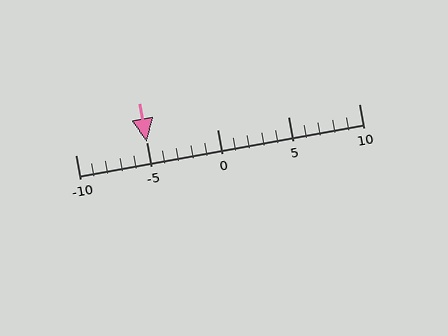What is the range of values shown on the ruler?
The ruler shows values from -10 to 10.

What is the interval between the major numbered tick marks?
The major tick marks are spaced 5 units apart.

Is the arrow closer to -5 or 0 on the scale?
The arrow is closer to -5.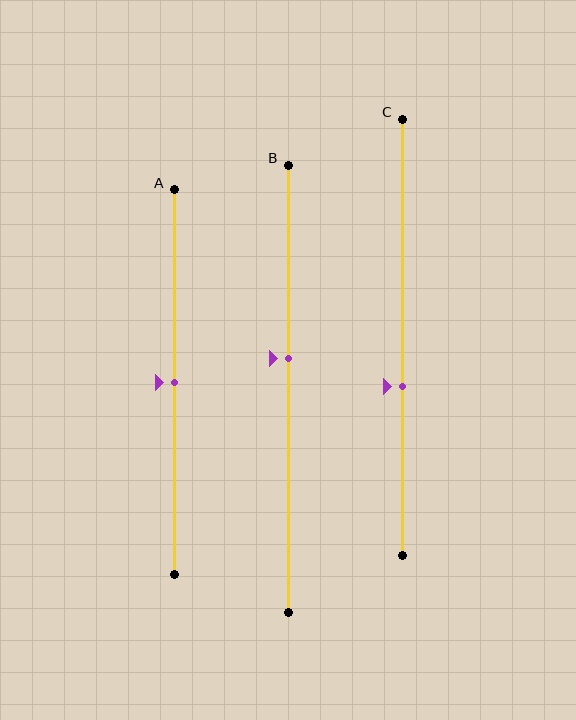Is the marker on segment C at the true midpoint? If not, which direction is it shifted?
No, the marker on segment C is shifted downward by about 11% of the segment length.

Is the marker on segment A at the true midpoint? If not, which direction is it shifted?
Yes, the marker on segment A is at the true midpoint.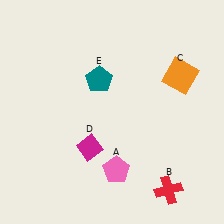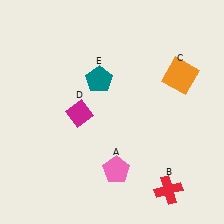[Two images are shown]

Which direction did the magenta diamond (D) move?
The magenta diamond (D) moved up.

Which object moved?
The magenta diamond (D) moved up.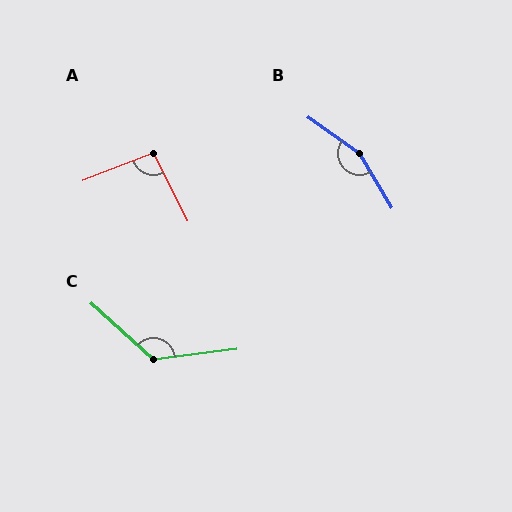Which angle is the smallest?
A, at approximately 95 degrees.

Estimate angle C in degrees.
Approximately 131 degrees.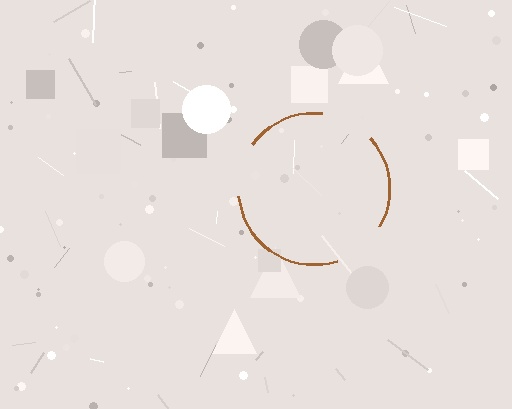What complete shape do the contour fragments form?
The contour fragments form a circle.